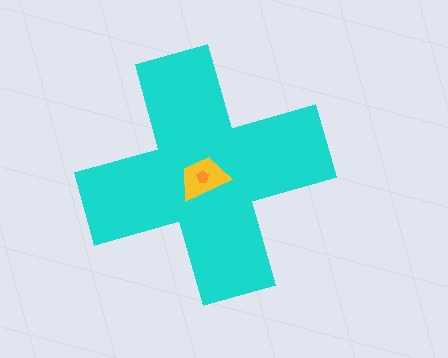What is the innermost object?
The orange pentagon.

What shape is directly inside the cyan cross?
The yellow trapezoid.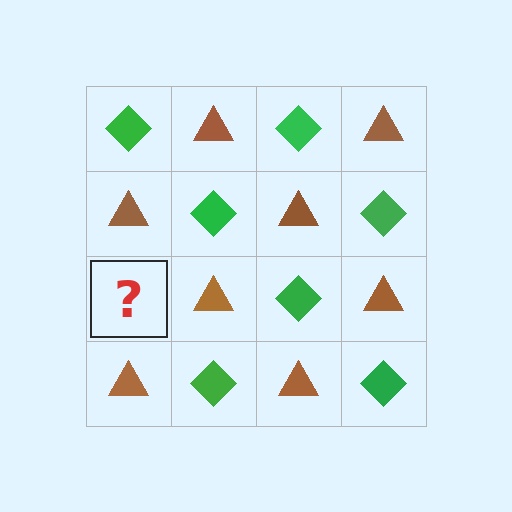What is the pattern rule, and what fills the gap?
The rule is that it alternates green diamond and brown triangle in a checkerboard pattern. The gap should be filled with a green diamond.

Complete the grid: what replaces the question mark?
The question mark should be replaced with a green diamond.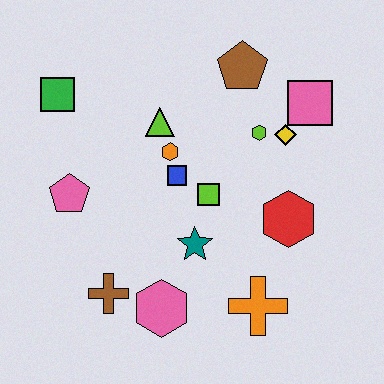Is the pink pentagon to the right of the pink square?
No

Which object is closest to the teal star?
The lime square is closest to the teal star.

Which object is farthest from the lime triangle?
The orange cross is farthest from the lime triangle.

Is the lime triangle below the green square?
Yes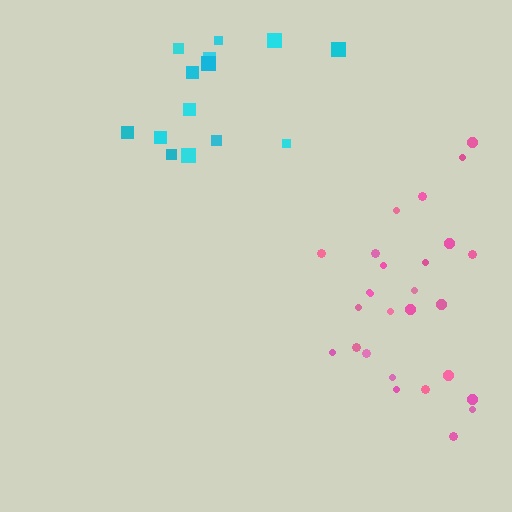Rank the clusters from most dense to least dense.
pink, cyan.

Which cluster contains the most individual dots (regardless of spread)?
Pink (27).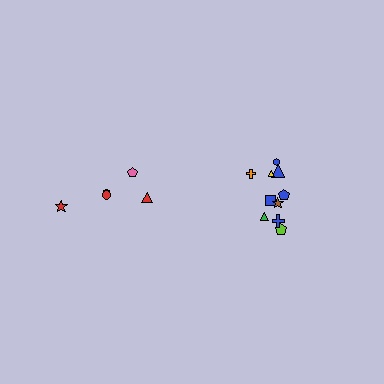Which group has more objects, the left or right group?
The right group.